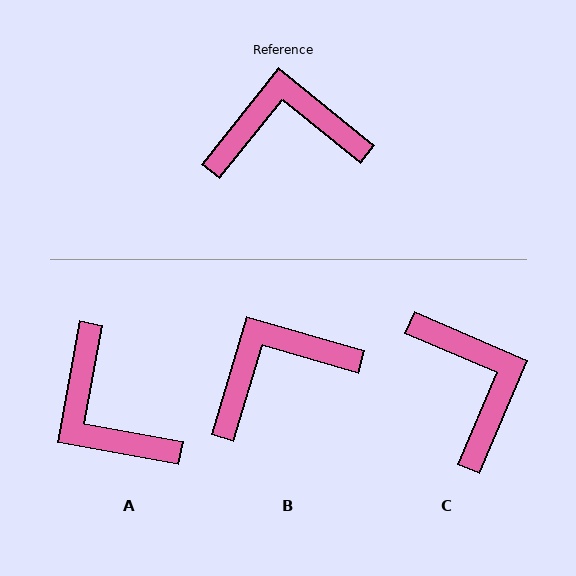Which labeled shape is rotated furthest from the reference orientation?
A, about 118 degrees away.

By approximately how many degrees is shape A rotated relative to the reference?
Approximately 118 degrees counter-clockwise.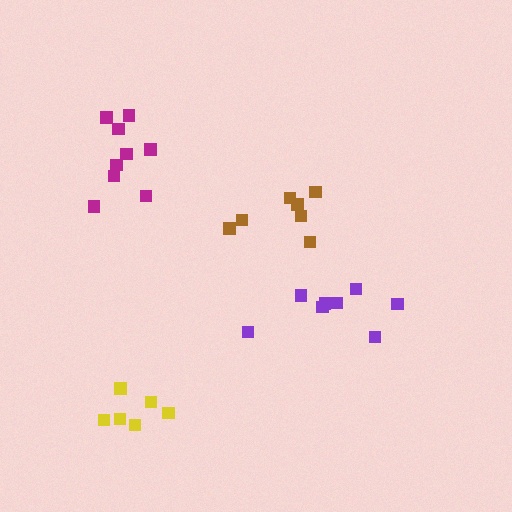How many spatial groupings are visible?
There are 4 spatial groupings.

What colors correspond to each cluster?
The clusters are colored: purple, magenta, yellow, brown.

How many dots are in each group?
Group 1: 8 dots, Group 2: 9 dots, Group 3: 6 dots, Group 4: 7 dots (30 total).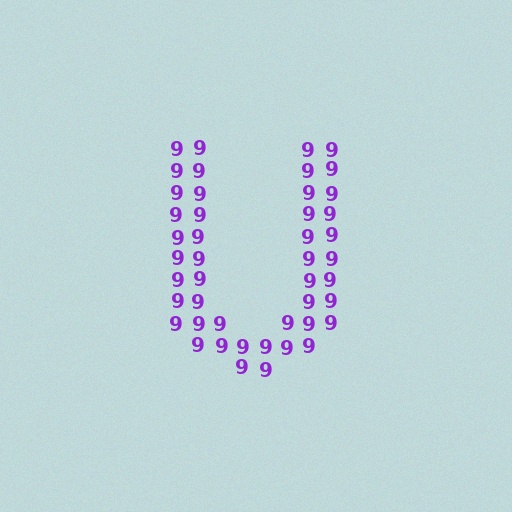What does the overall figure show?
The overall figure shows the letter U.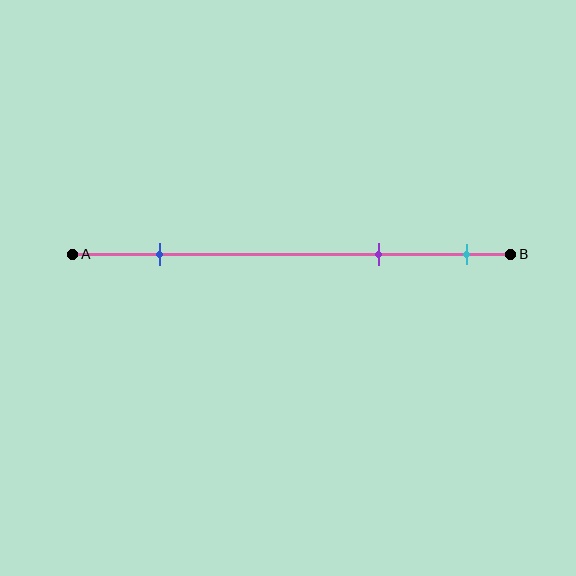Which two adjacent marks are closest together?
The purple and cyan marks are the closest adjacent pair.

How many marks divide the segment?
There are 3 marks dividing the segment.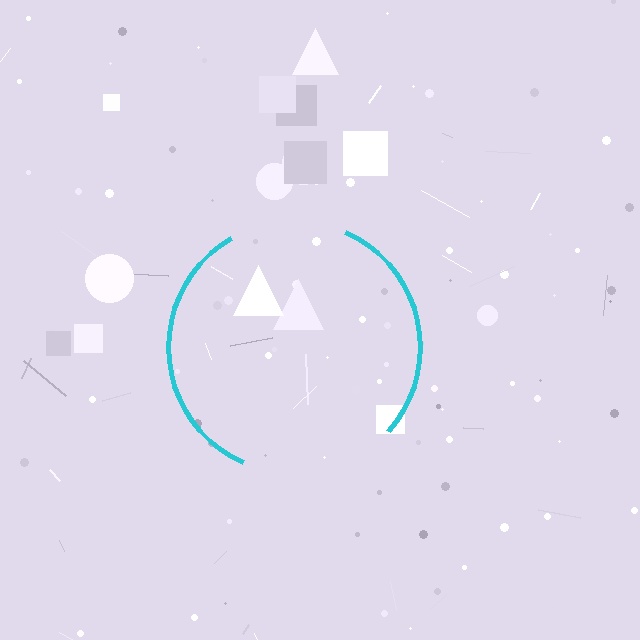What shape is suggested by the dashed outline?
The dashed outline suggests a circle.